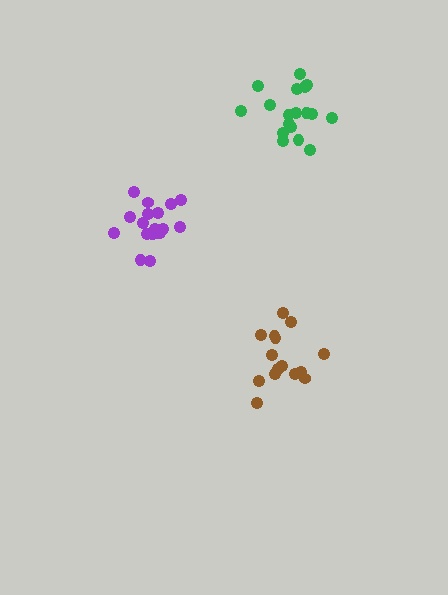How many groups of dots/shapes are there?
There are 3 groups.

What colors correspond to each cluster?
The clusters are colored: purple, brown, green.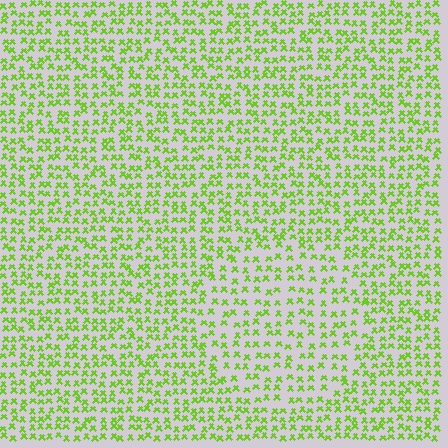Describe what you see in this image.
The image contains small lime elements arranged at two different densities. A circle-shaped region is visible where the elements are less densely packed than the surrounding area.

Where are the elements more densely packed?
The elements are more densely packed outside the circle boundary.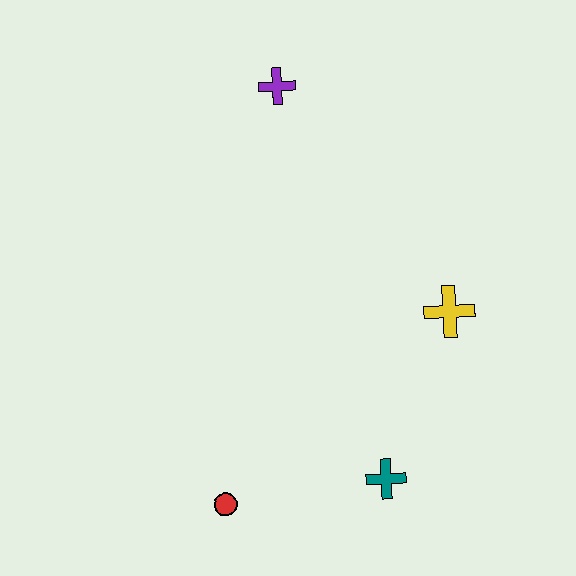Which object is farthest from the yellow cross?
The red circle is farthest from the yellow cross.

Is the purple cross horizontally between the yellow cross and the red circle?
Yes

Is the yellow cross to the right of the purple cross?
Yes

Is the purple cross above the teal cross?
Yes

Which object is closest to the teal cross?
The red circle is closest to the teal cross.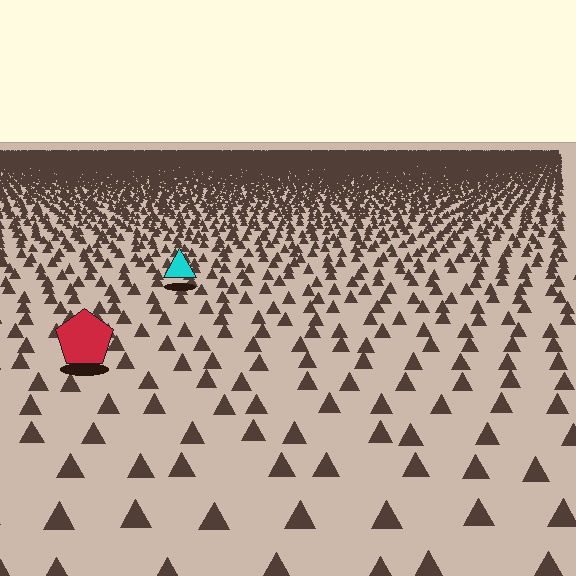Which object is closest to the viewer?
The red pentagon is closest. The texture marks near it are larger and more spread out.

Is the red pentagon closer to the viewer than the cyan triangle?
Yes. The red pentagon is closer — you can tell from the texture gradient: the ground texture is coarser near it.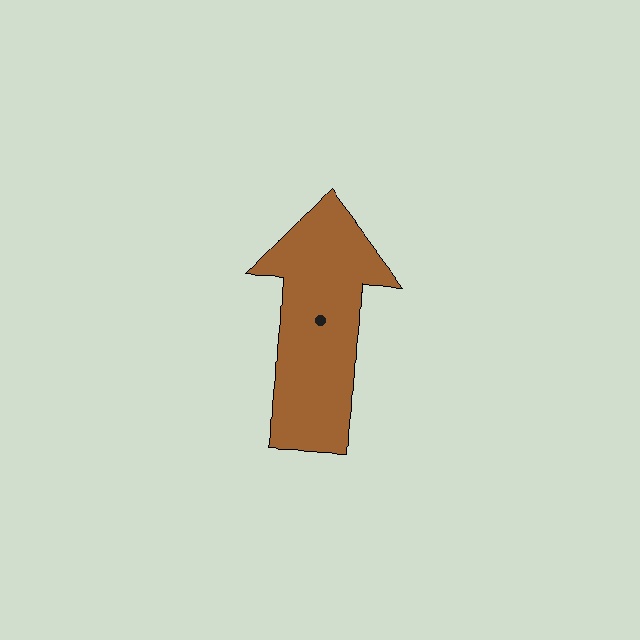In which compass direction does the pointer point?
North.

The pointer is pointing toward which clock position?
Roughly 12 o'clock.